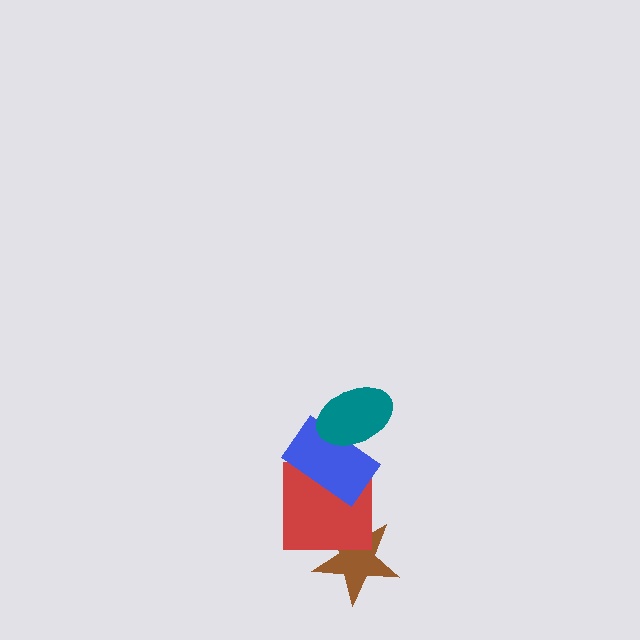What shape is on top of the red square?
The blue rectangle is on top of the red square.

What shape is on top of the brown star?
The red square is on top of the brown star.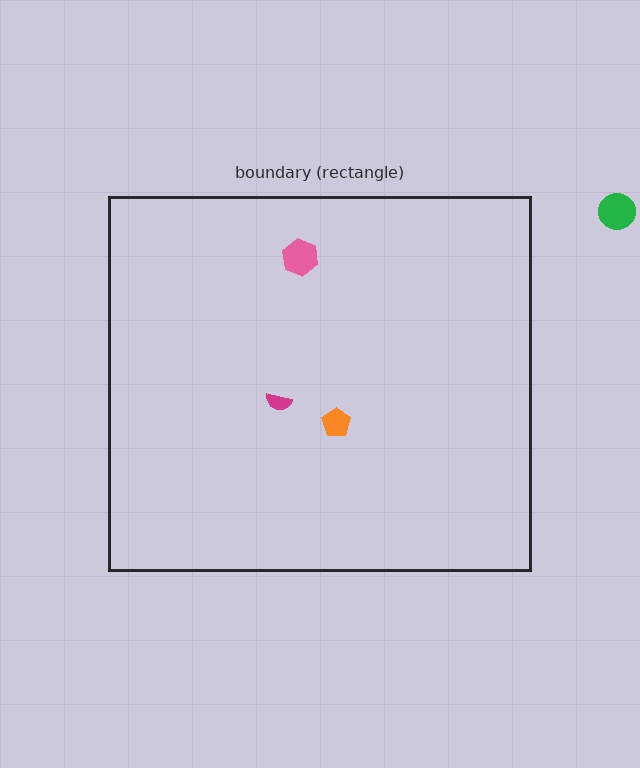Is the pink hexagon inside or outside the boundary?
Inside.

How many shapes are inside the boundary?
3 inside, 1 outside.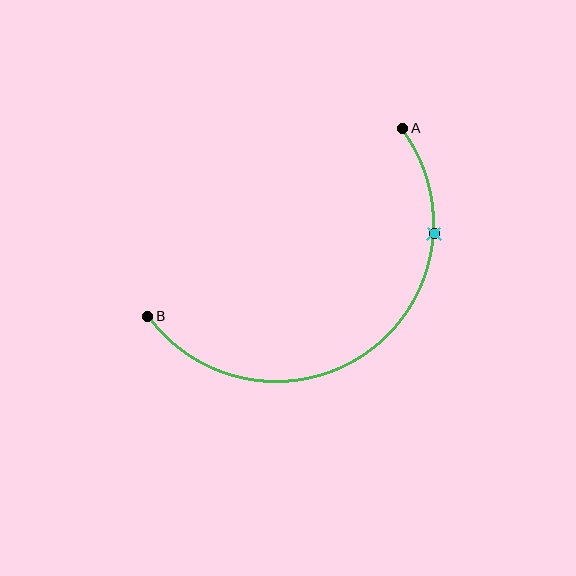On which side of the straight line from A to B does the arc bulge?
The arc bulges below and to the right of the straight line connecting A and B.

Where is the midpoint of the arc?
The arc midpoint is the point on the curve farthest from the straight line joining A and B. It sits below and to the right of that line.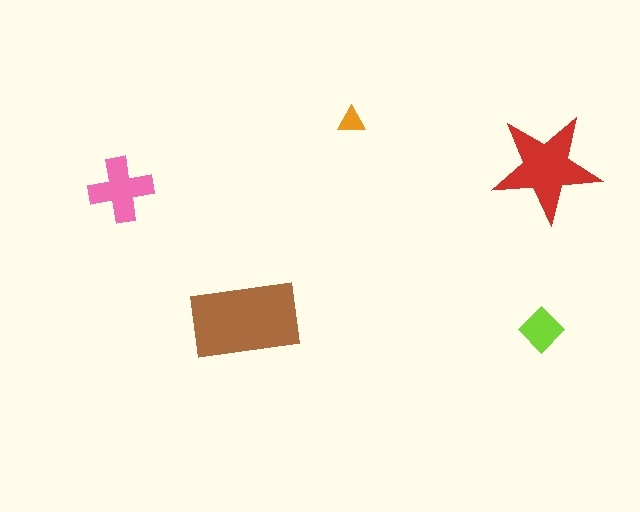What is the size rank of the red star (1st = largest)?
2nd.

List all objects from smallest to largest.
The orange triangle, the lime diamond, the pink cross, the red star, the brown rectangle.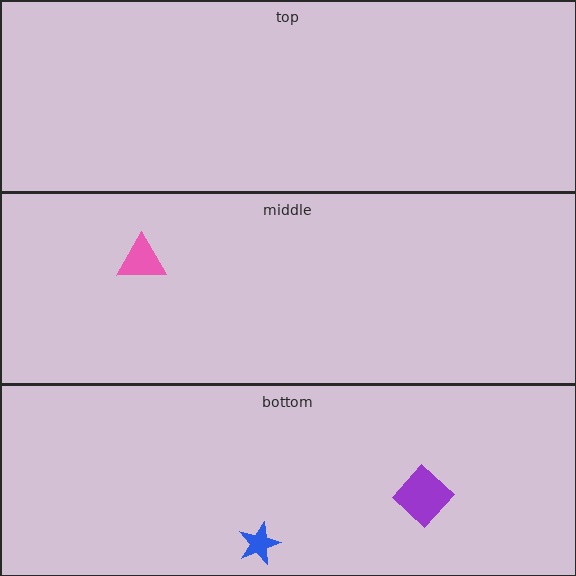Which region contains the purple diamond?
The bottom region.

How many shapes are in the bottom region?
2.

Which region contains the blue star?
The bottom region.